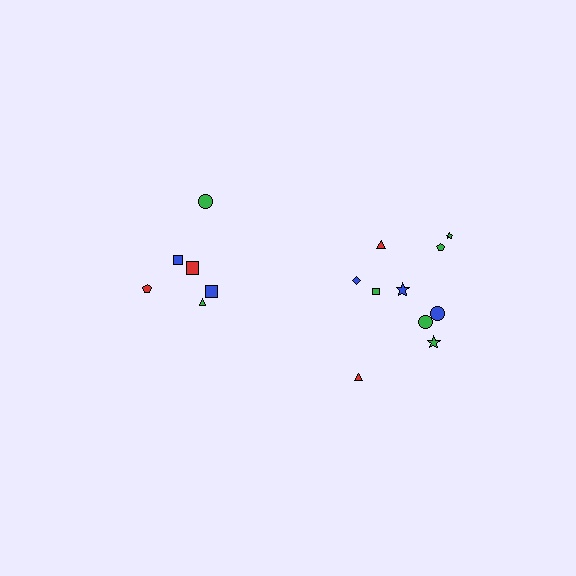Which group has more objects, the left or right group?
The right group.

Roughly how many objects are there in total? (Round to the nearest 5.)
Roughly 15 objects in total.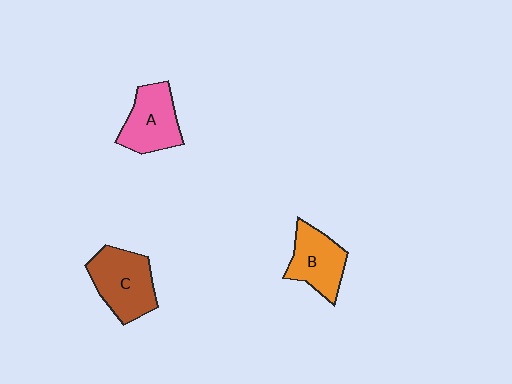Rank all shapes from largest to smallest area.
From largest to smallest: C (brown), A (pink), B (orange).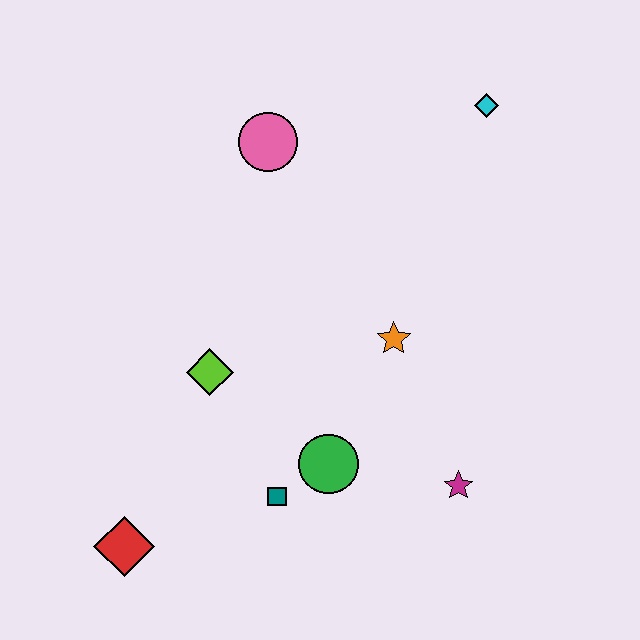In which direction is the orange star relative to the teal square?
The orange star is above the teal square.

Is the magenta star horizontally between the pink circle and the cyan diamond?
Yes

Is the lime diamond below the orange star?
Yes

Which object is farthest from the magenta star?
The pink circle is farthest from the magenta star.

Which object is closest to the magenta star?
The green circle is closest to the magenta star.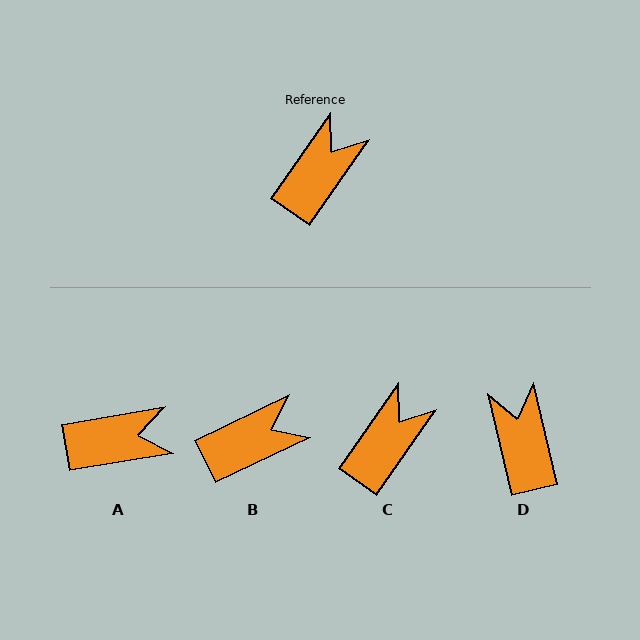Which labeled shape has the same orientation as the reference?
C.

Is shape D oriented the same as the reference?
No, it is off by about 48 degrees.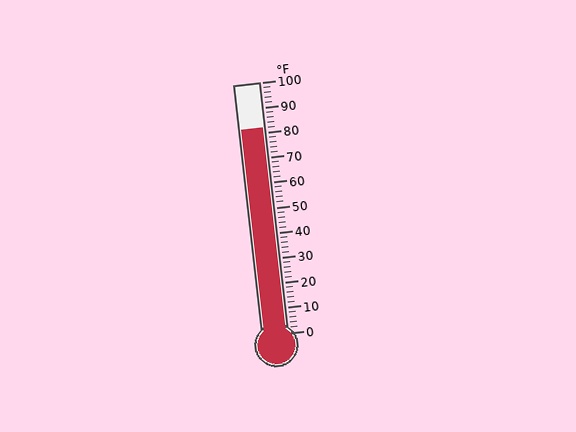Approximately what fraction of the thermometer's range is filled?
The thermometer is filled to approximately 80% of its range.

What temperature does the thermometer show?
The thermometer shows approximately 82°F.